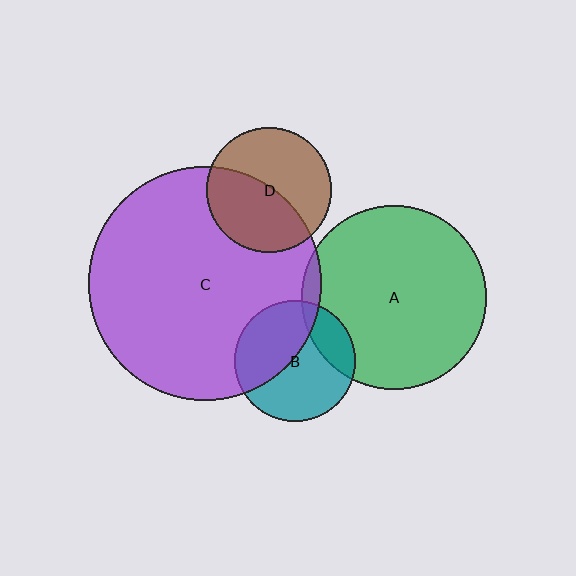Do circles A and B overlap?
Yes.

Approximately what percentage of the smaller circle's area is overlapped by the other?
Approximately 20%.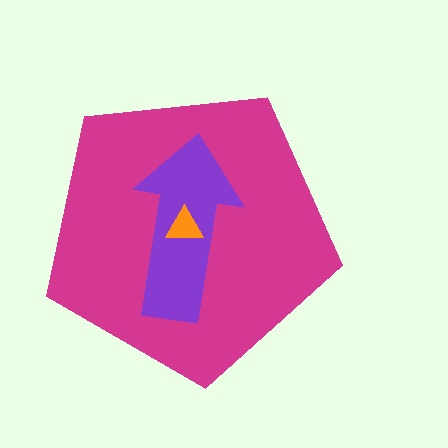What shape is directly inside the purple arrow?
The orange triangle.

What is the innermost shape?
The orange triangle.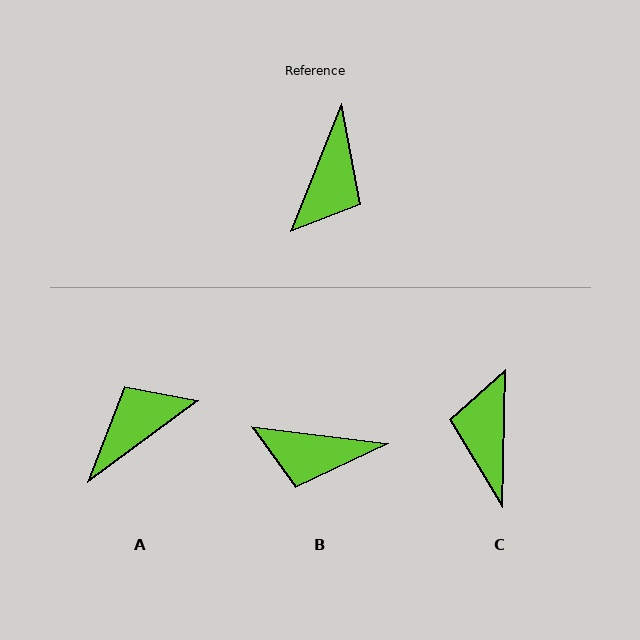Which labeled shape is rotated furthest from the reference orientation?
C, about 160 degrees away.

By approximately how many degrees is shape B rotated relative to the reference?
Approximately 75 degrees clockwise.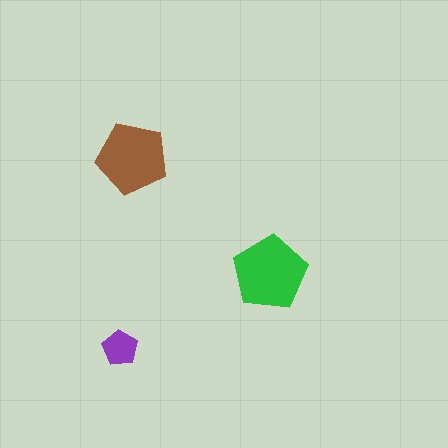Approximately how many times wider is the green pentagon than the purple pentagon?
About 2 times wider.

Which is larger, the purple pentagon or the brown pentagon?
The brown one.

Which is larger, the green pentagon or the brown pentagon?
The green one.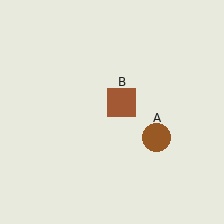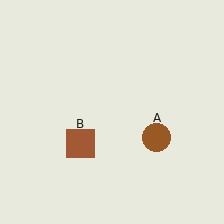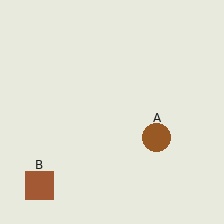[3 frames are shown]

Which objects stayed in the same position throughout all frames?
Brown circle (object A) remained stationary.